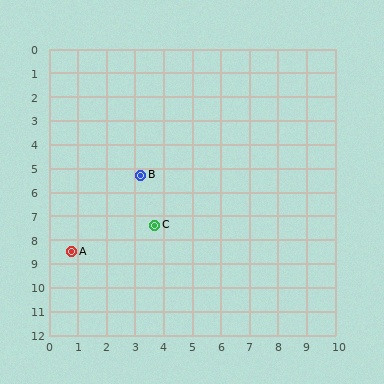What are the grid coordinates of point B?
Point B is at approximately (3.2, 5.3).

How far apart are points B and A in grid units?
Points B and A are about 4.0 grid units apart.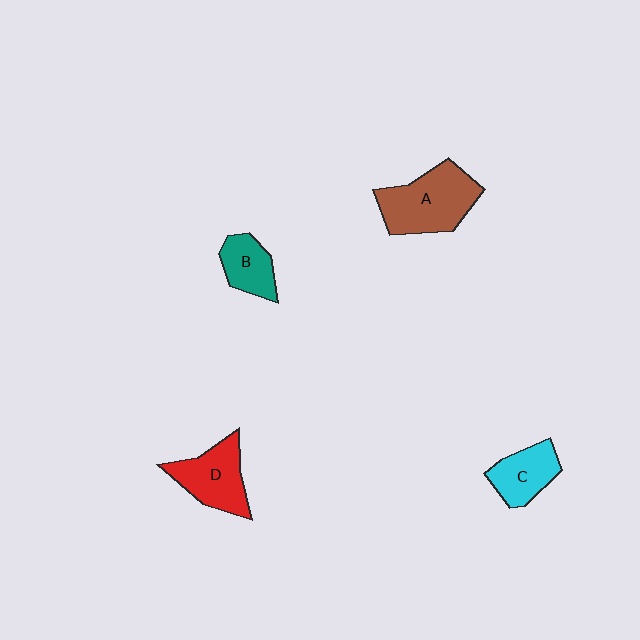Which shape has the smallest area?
Shape B (teal).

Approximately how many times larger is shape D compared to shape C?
Approximately 1.3 times.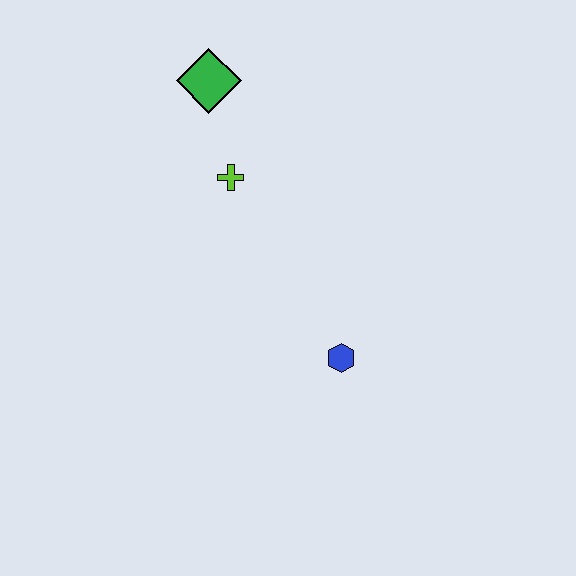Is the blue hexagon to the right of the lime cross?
Yes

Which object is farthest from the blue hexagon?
The green diamond is farthest from the blue hexagon.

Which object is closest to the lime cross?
The green diamond is closest to the lime cross.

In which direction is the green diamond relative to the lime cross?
The green diamond is above the lime cross.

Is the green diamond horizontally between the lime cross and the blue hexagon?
No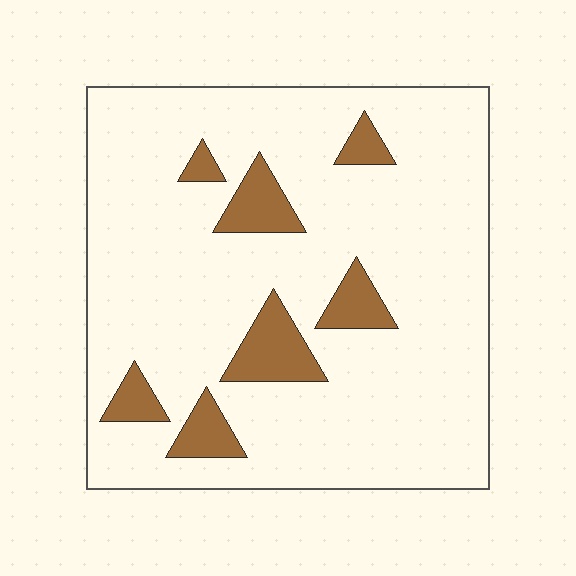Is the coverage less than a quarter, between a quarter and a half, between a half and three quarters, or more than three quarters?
Less than a quarter.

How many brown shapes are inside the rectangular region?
7.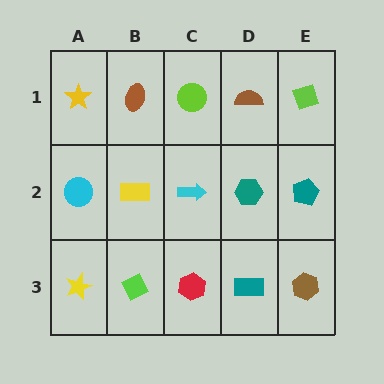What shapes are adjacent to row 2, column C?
A lime circle (row 1, column C), a red hexagon (row 3, column C), a yellow rectangle (row 2, column B), a teal hexagon (row 2, column D).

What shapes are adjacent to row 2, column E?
A lime diamond (row 1, column E), a brown hexagon (row 3, column E), a teal hexagon (row 2, column D).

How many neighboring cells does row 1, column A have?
2.